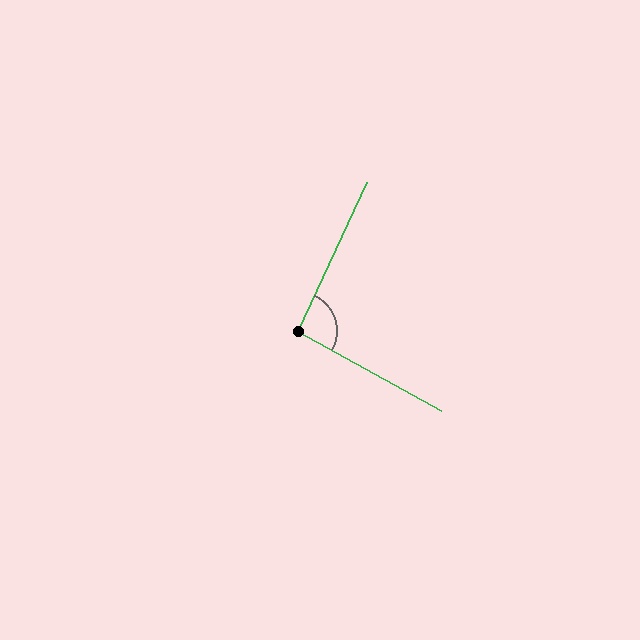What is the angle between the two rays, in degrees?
Approximately 94 degrees.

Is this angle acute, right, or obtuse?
It is approximately a right angle.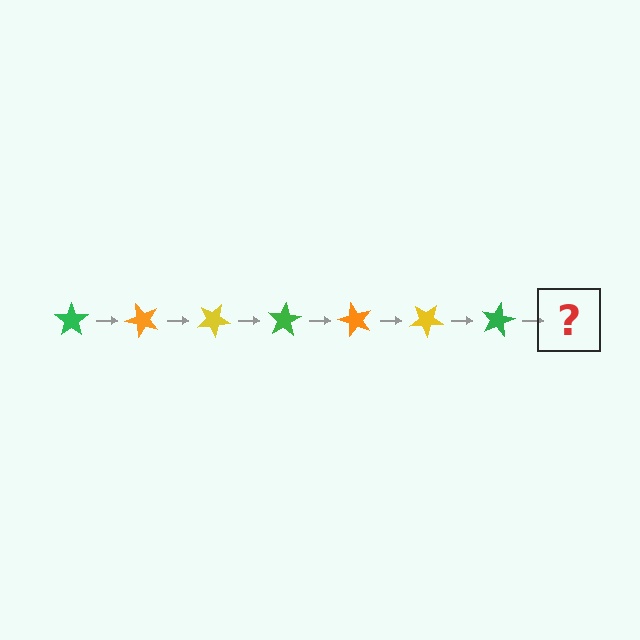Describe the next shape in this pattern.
It should be an orange star, rotated 350 degrees from the start.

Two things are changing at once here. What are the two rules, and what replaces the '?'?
The two rules are that it rotates 50 degrees each step and the color cycles through green, orange, and yellow. The '?' should be an orange star, rotated 350 degrees from the start.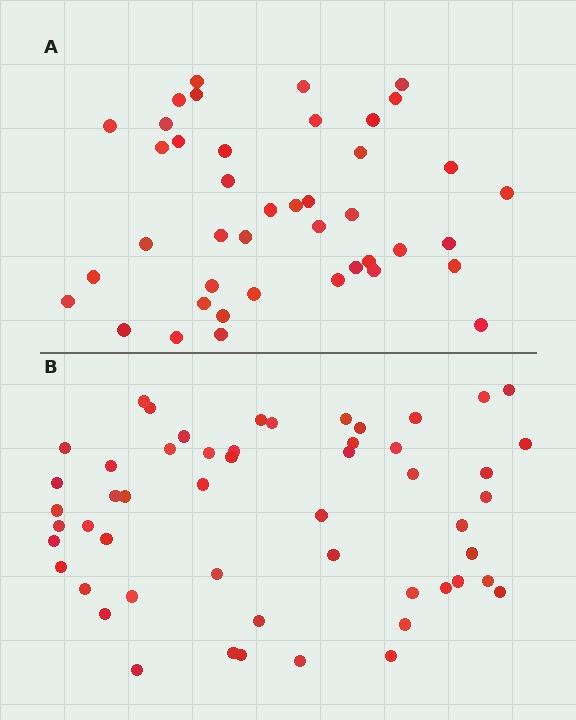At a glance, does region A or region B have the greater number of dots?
Region B (the bottom region) has more dots.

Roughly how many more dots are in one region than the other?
Region B has roughly 12 or so more dots than region A.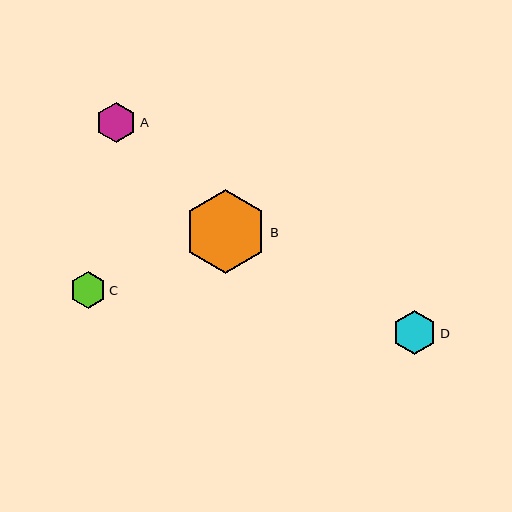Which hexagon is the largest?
Hexagon B is the largest with a size of approximately 84 pixels.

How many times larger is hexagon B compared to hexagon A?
Hexagon B is approximately 2.1 times the size of hexagon A.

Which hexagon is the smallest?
Hexagon C is the smallest with a size of approximately 37 pixels.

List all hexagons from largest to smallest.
From largest to smallest: B, D, A, C.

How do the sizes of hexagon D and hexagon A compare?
Hexagon D and hexagon A are approximately the same size.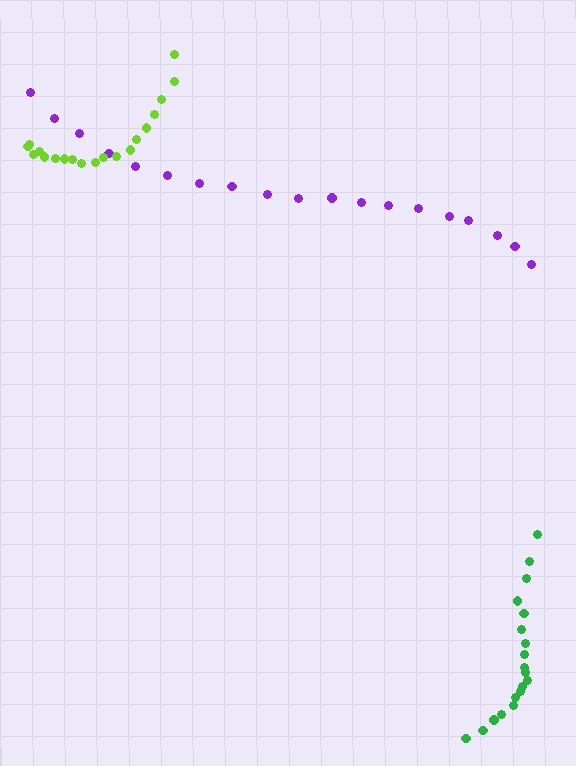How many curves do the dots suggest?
There are 3 distinct paths.